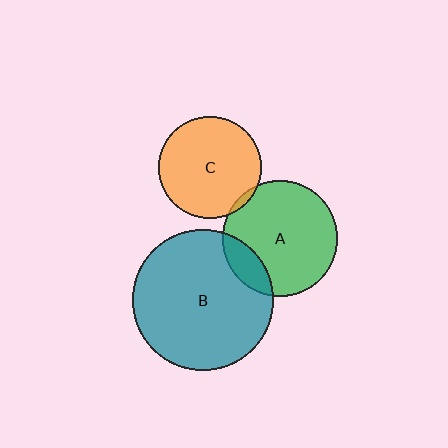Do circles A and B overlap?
Yes.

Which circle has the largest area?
Circle B (teal).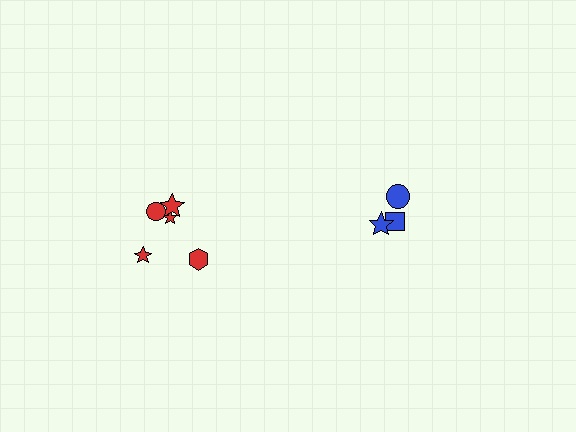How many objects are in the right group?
There are 3 objects.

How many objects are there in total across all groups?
There are 8 objects.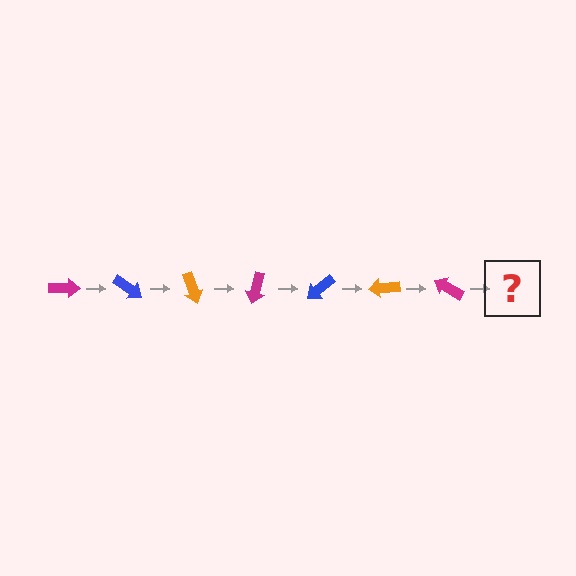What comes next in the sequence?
The next element should be a blue arrow, rotated 245 degrees from the start.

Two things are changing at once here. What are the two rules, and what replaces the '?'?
The two rules are that it rotates 35 degrees each step and the color cycles through magenta, blue, and orange. The '?' should be a blue arrow, rotated 245 degrees from the start.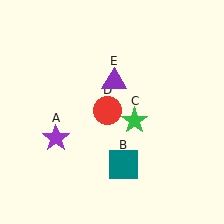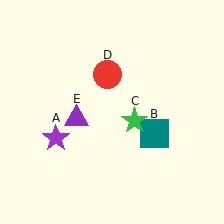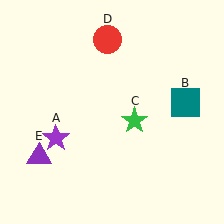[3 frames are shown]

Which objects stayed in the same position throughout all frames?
Purple star (object A) and green star (object C) remained stationary.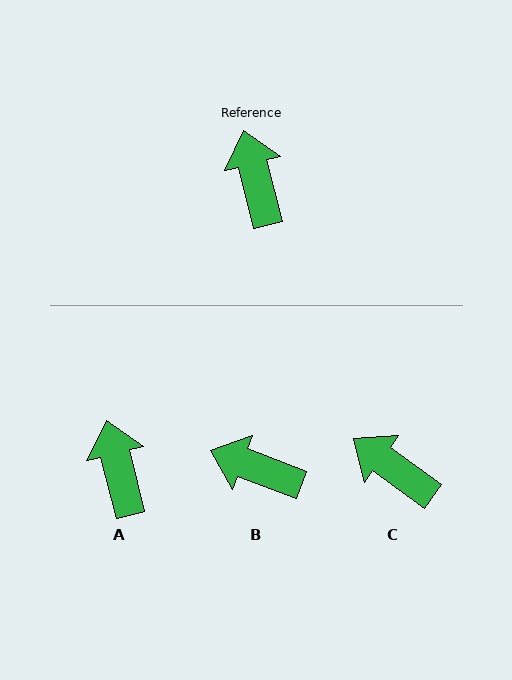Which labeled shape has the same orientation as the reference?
A.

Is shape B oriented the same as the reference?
No, it is off by about 55 degrees.